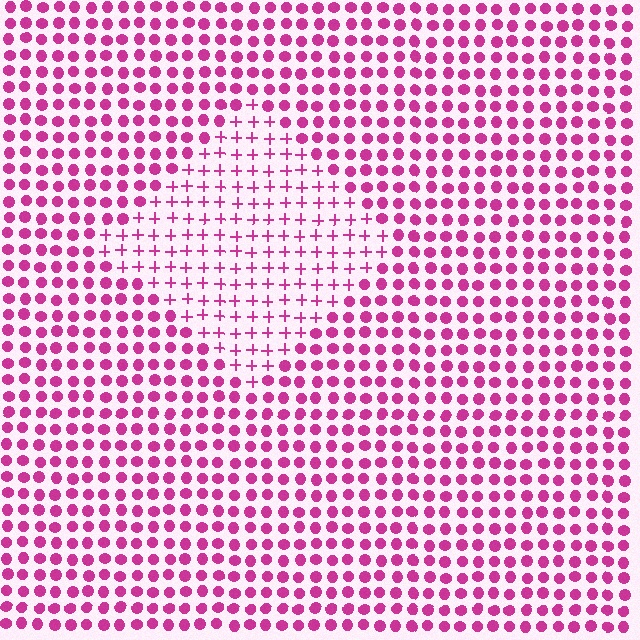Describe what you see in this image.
The image is filled with small magenta elements arranged in a uniform grid. A diamond-shaped region contains plus signs, while the surrounding area contains circles. The boundary is defined purely by the change in element shape.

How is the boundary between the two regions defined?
The boundary is defined by a change in element shape: plus signs inside vs. circles outside. All elements share the same color and spacing.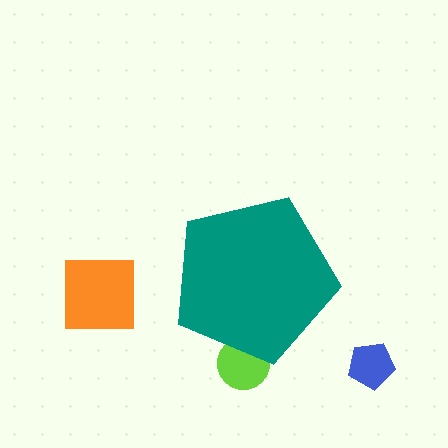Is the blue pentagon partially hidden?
No, the blue pentagon is fully visible.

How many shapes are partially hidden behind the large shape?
1 shape is partially hidden.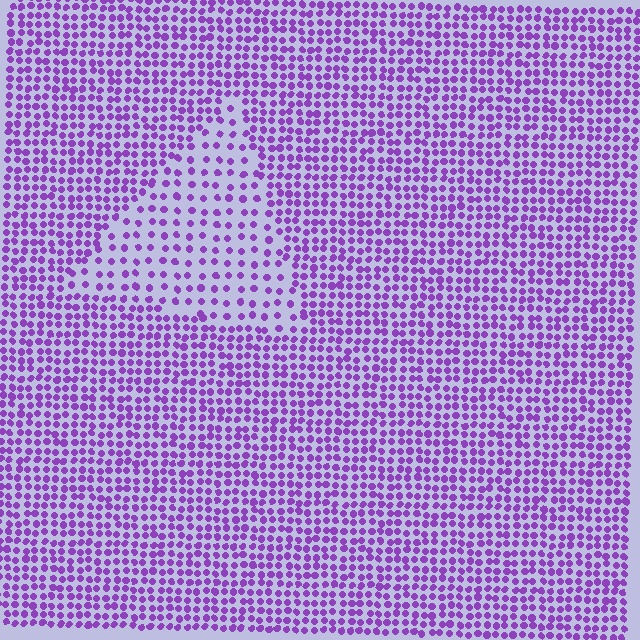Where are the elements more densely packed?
The elements are more densely packed outside the triangle boundary.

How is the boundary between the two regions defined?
The boundary is defined by a change in element density (approximately 2.0x ratio). All elements are the same color, size, and shape.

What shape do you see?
I see a triangle.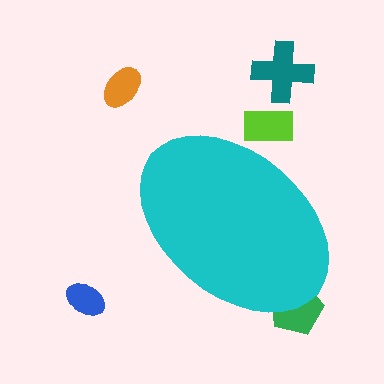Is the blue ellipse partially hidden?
No, the blue ellipse is fully visible.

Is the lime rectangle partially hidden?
Yes, the lime rectangle is partially hidden behind the cyan ellipse.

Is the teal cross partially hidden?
No, the teal cross is fully visible.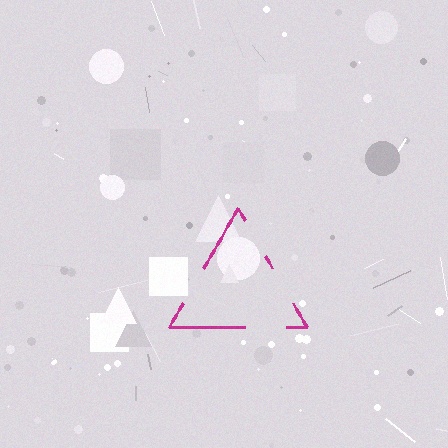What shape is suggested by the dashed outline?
The dashed outline suggests a triangle.